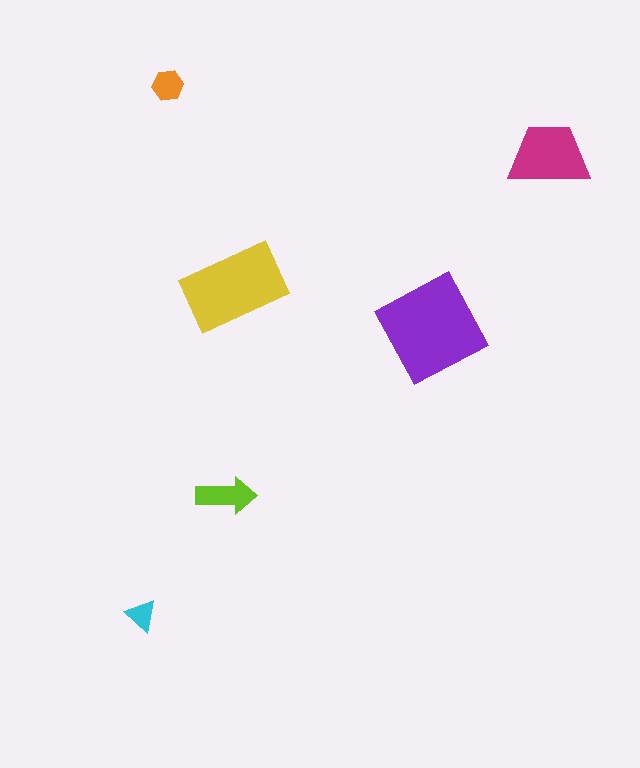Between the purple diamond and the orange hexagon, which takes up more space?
The purple diamond.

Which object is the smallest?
The cyan triangle.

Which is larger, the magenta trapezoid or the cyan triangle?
The magenta trapezoid.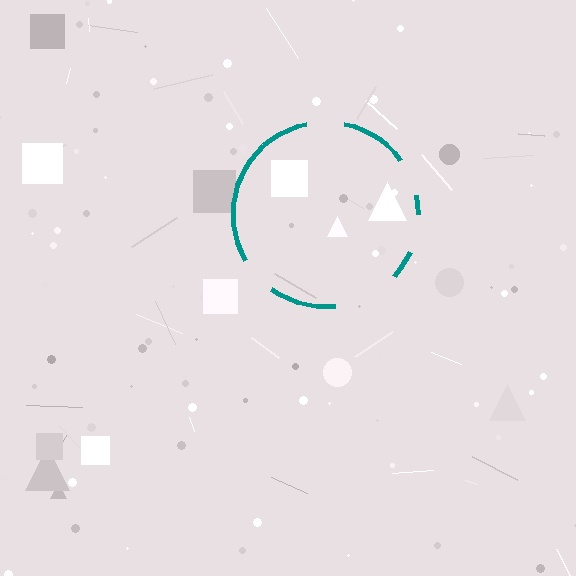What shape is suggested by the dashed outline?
The dashed outline suggests a circle.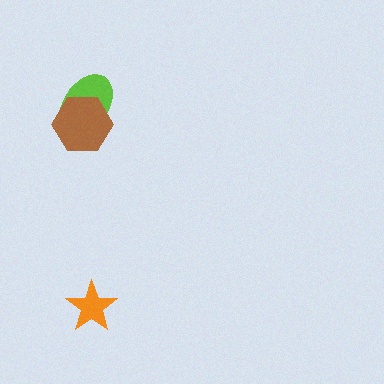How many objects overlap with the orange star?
0 objects overlap with the orange star.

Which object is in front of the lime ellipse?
The brown hexagon is in front of the lime ellipse.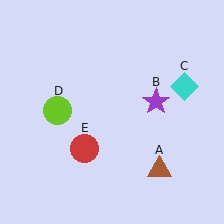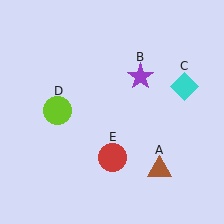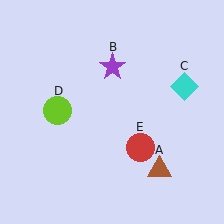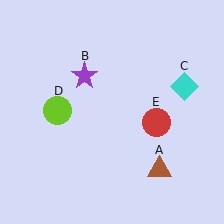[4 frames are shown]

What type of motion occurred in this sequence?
The purple star (object B), red circle (object E) rotated counterclockwise around the center of the scene.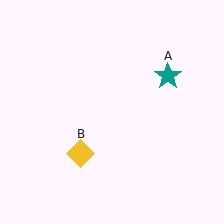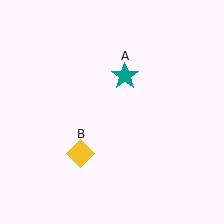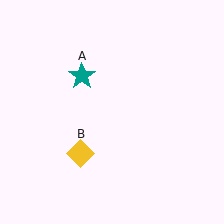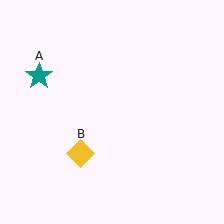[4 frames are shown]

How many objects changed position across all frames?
1 object changed position: teal star (object A).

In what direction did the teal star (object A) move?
The teal star (object A) moved left.